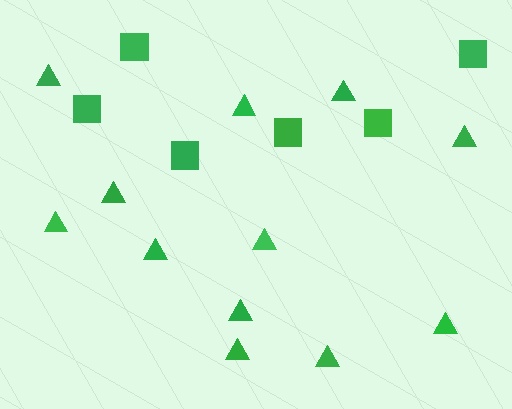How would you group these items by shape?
There are 2 groups: one group of triangles (12) and one group of squares (6).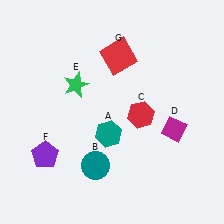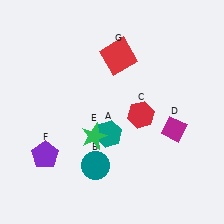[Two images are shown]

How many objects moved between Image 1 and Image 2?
1 object moved between the two images.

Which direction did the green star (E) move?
The green star (E) moved down.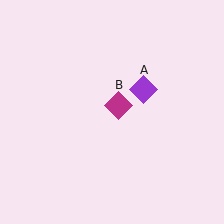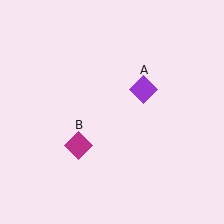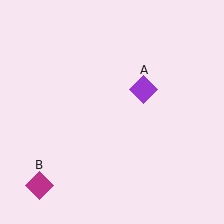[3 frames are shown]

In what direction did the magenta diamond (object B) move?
The magenta diamond (object B) moved down and to the left.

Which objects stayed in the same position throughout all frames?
Purple diamond (object A) remained stationary.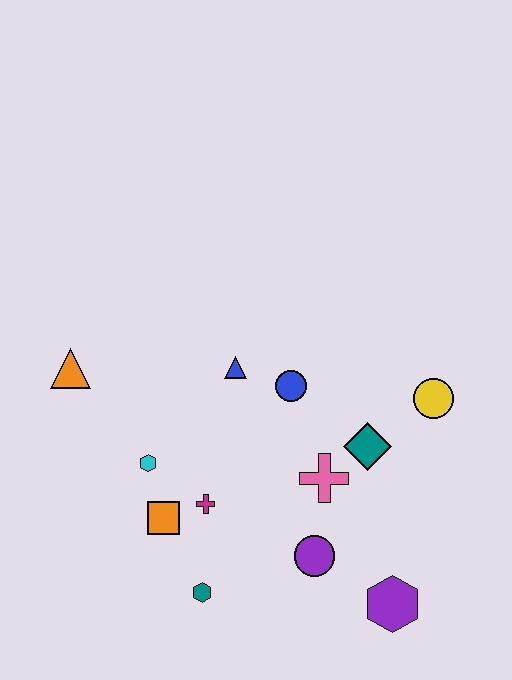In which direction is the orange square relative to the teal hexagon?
The orange square is above the teal hexagon.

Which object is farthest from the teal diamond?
The orange triangle is farthest from the teal diamond.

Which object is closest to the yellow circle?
The teal diamond is closest to the yellow circle.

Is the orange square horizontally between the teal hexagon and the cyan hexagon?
Yes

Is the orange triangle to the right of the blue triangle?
No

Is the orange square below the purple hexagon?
No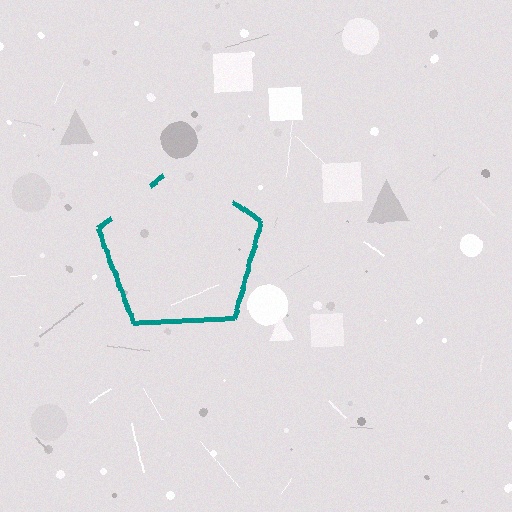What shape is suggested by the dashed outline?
The dashed outline suggests a pentagon.